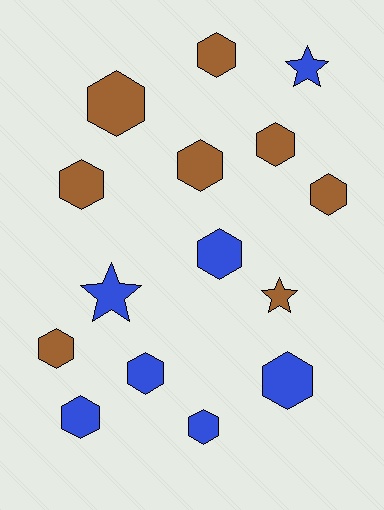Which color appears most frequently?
Brown, with 8 objects.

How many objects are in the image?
There are 15 objects.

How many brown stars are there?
There is 1 brown star.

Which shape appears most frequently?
Hexagon, with 12 objects.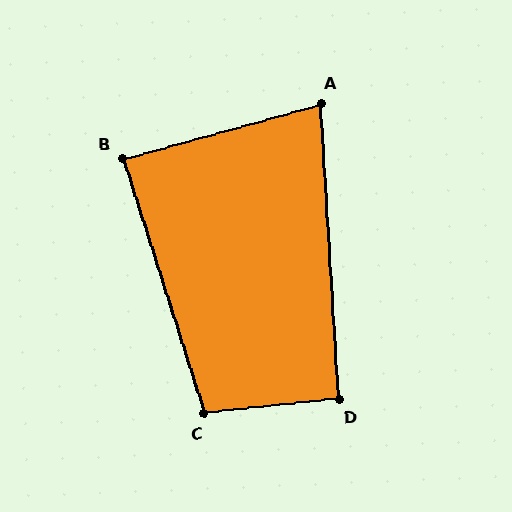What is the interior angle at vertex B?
Approximately 87 degrees (approximately right).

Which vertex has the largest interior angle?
C, at approximately 102 degrees.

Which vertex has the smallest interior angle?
A, at approximately 78 degrees.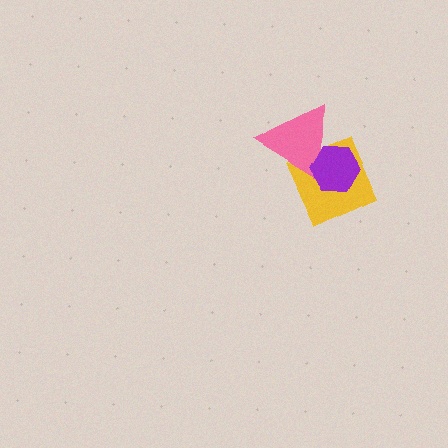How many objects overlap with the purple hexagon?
2 objects overlap with the purple hexagon.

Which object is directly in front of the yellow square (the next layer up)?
The pink triangle is directly in front of the yellow square.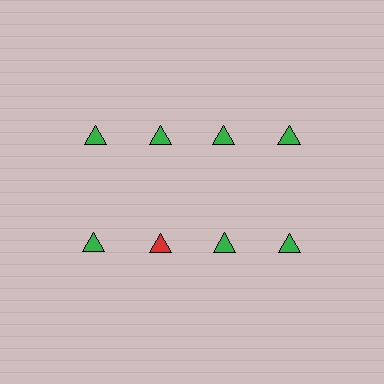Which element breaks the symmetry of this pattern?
The red triangle in the second row, second from left column breaks the symmetry. All other shapes are green triangles.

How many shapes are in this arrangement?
There are 8 shapes arranged in a grid pattern.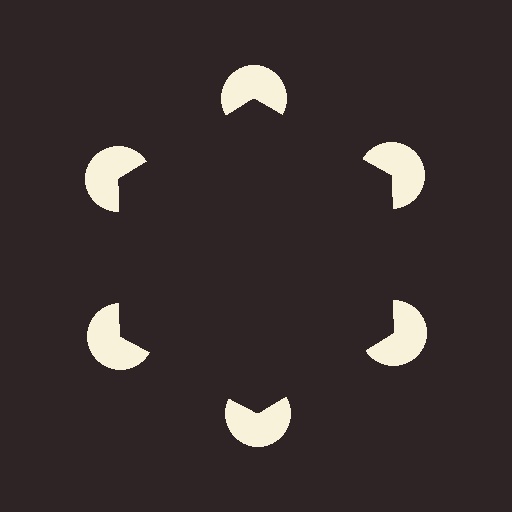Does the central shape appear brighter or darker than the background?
It typically appears slightly darker than the background, even though no actual brightness change is drawn.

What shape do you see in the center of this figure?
An illusory hexagon — its edges are inferred from the aligned wedge cuts in the pac-man discs, not physically drawn.